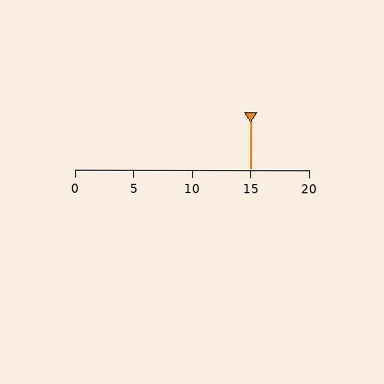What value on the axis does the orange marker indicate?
The marker indicates approximately 15.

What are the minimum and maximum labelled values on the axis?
The axis runs from 0 to 20.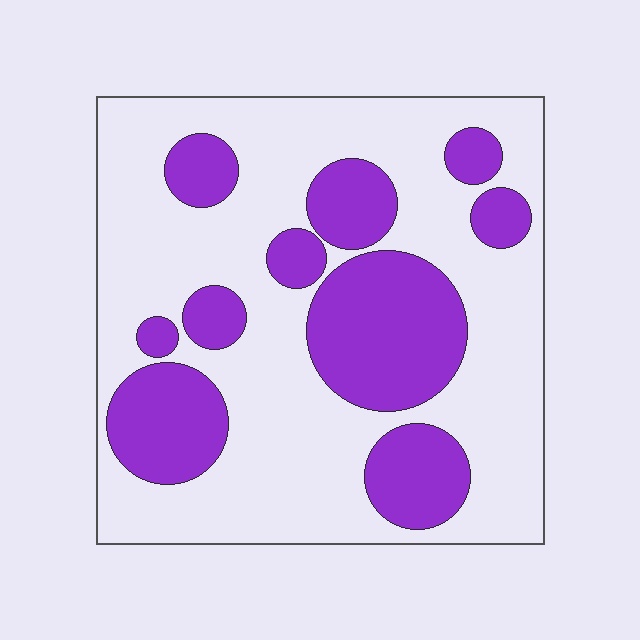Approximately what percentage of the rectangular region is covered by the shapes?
Approximately 35%.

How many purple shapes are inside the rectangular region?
10.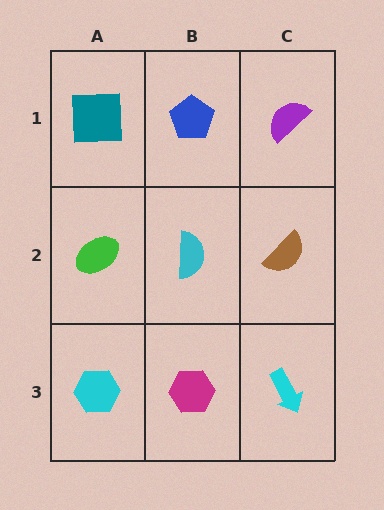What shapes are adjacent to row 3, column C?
A brown semicircle (row 2, column C), a magenta hexagon (row 3, column B).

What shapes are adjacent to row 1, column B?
A cyan semicircle (row 2, column B), a teal square (row 1, column A), a purple semicircle (row 1, column C).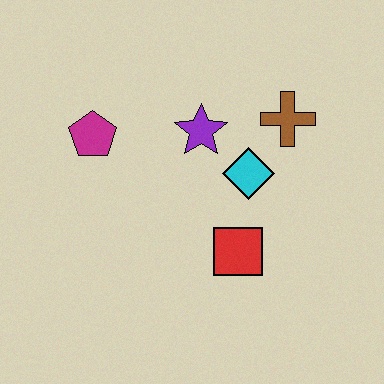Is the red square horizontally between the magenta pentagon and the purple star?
No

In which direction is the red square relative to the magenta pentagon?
The red square is to the right of the magenta pentagon.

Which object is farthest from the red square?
The magenta pentagon is farthest from the red square.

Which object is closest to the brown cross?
The cyan diamond is closest to the brown cross.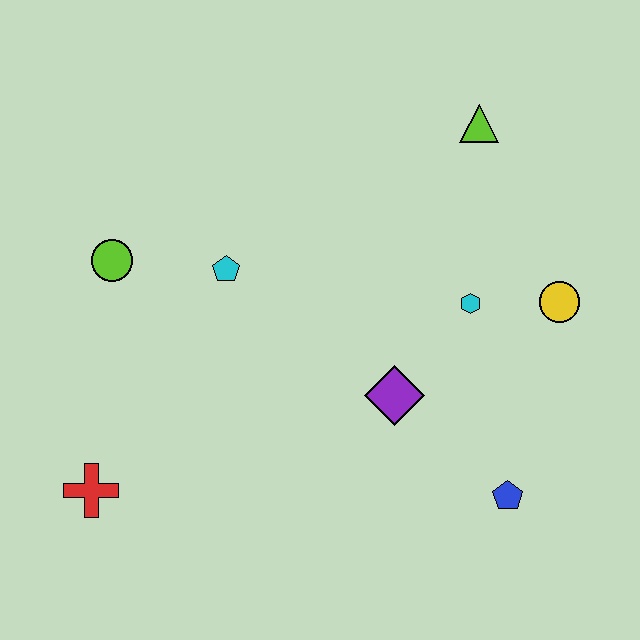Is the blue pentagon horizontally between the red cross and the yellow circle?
Yes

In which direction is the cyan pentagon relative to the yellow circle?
The cyan pentagon is to the left of the yellow circle.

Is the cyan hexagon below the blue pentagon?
No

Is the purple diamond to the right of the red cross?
Yes